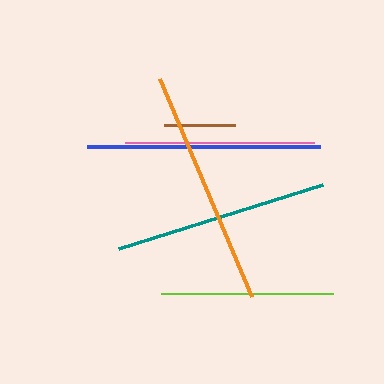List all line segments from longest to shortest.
From longest to shortest: orange, blue, teal, pink, lime, brown.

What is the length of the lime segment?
The lime segment is approximately 172 pixels long.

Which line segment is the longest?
The orange line is the longest at approximately 236 pixels.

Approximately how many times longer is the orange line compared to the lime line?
The orange line is approximately 1.4 times the length of the lime line.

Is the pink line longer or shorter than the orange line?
The orange line is longer than the pink line.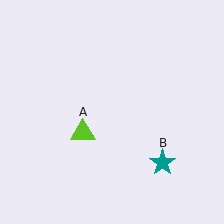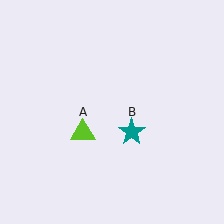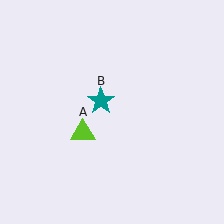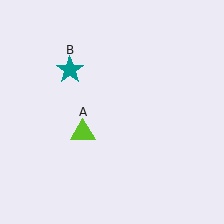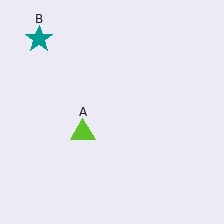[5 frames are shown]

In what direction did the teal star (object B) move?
The teal star (object B) moved up and to the left.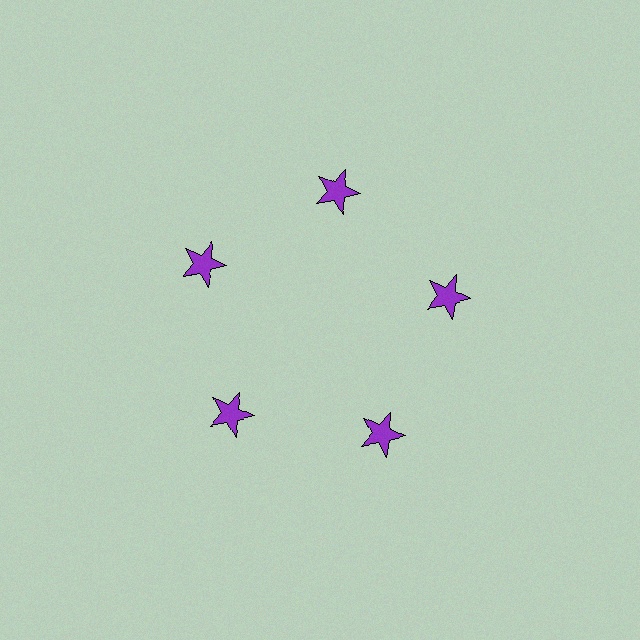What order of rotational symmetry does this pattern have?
This pattern has 5-fold rotational symmetry.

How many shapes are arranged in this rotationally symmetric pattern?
There are 5 shapes, arranged in 5 groups of 1.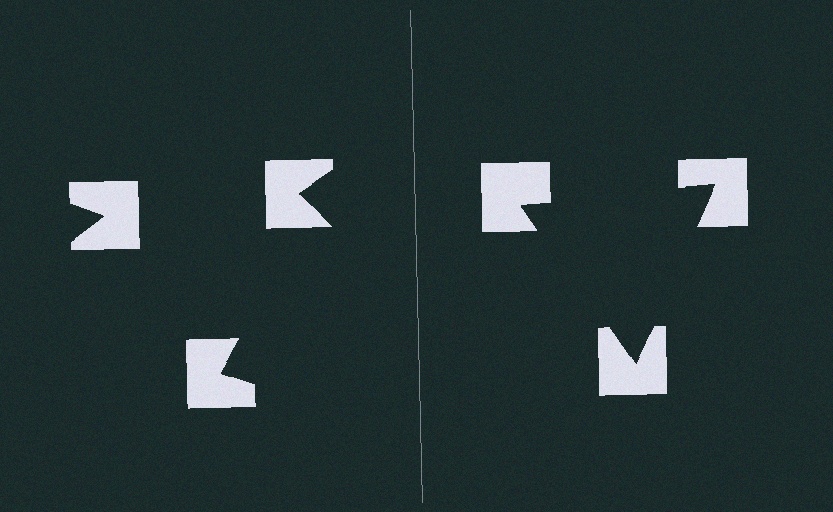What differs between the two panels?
The notched squares are positioned identically on both sides; only the wedge orientations differ. On the right they align to a triangle; on the left they are misaligned.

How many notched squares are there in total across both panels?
6 — 3 on each side.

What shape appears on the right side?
An illusory triangle.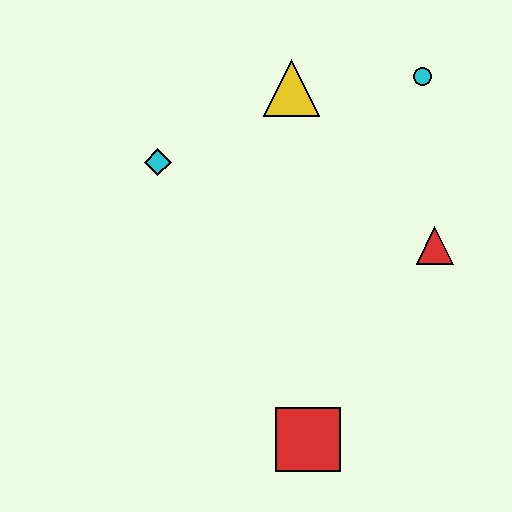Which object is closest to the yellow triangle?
The cyan circle is closest to the yellow triangle.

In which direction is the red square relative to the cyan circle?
The red square is below the cyan circle.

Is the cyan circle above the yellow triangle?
Yes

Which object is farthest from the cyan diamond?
The red square is farthest from the cyan diamond.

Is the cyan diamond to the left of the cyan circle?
Yes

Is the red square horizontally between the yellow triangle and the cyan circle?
Yes